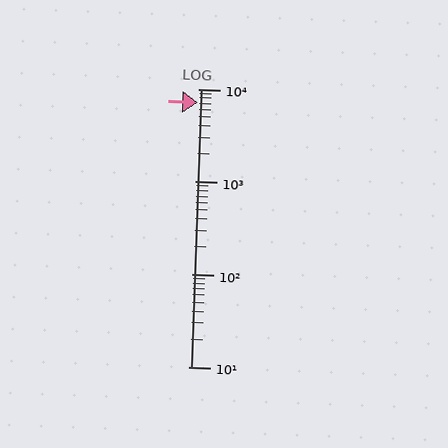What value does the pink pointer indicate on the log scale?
The pointer indicates approximately 7200.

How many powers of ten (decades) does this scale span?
The scale spans 3 decades, from 10 to 10000.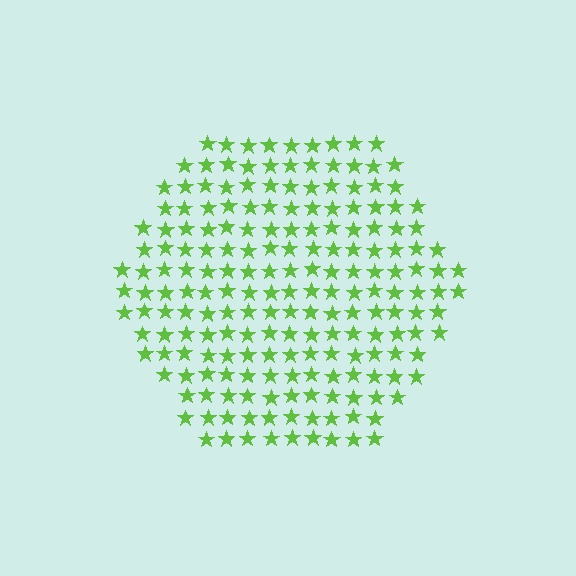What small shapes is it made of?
It is made of small stars.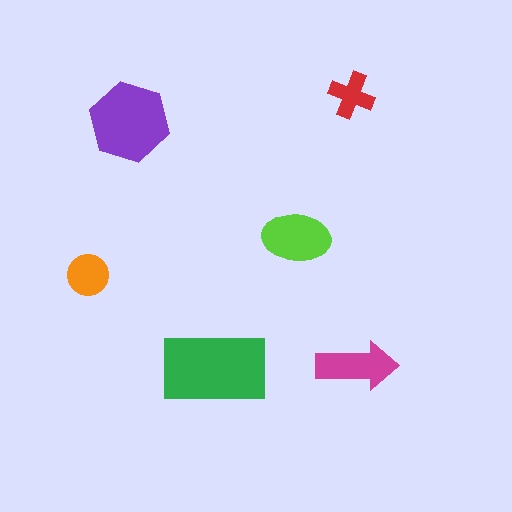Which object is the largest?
The green rectangle.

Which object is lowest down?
The green rectangle is bottommost.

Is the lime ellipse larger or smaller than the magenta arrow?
Larger.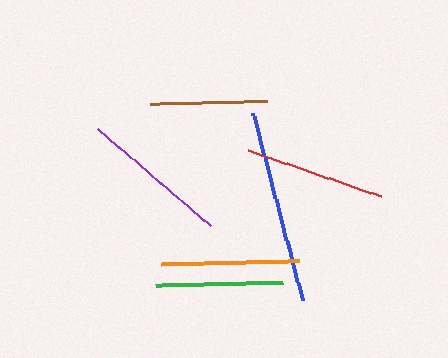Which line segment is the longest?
The blue line is the longest at approximately 193 pixels.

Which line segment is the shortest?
The brown line is the shortest at approximately 117 pixels.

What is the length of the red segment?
The red segment is approximately 141 pixels long.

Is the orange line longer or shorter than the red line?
The red line is longer than the orange line.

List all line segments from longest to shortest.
From longest to shortest: blue, purple, red, orange, green, brown.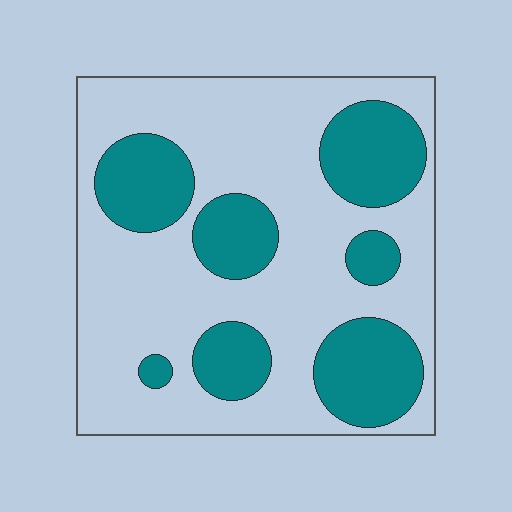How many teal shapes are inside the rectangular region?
7.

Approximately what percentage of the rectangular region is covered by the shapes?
Approximately 30%.